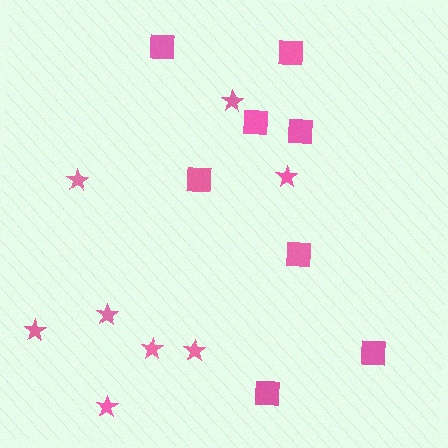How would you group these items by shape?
There are 2 groups: one group of squares (8) and one group of stars (8).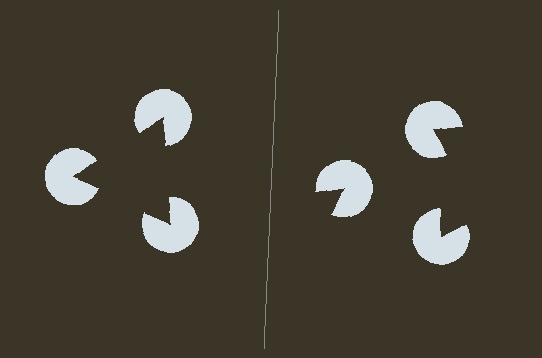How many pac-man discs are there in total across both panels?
6 — 3 on each side.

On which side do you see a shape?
An illusory triangle appears on the left side. On the right side the wedge cuts are rotated, so no coherent shape forms.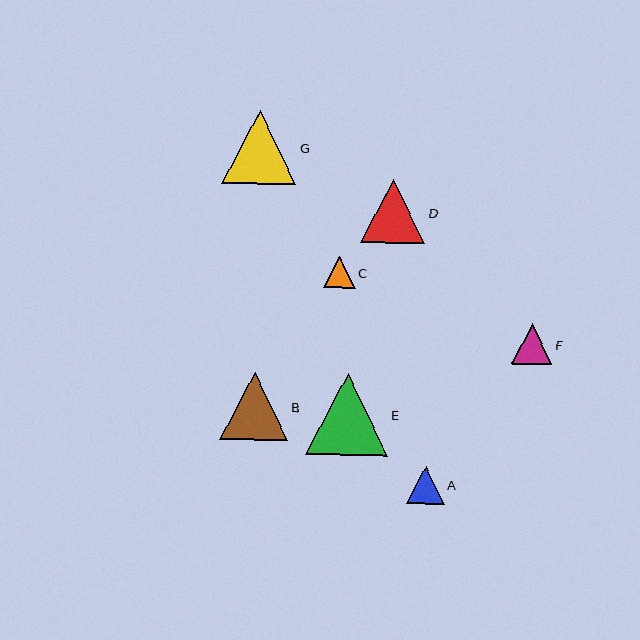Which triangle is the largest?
Triangle E is the largest with a size of approximately 82 pixels.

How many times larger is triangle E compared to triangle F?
Triangle E is approximately 2.0 times the size of triangle F.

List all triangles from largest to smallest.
From largest to smallest: E, G, B, D, F, A, C.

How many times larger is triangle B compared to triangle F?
Triangle B is approximately 1.7 times the size of triangle F.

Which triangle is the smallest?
Triangle C is the smallest with a size of approximately 32 pixels.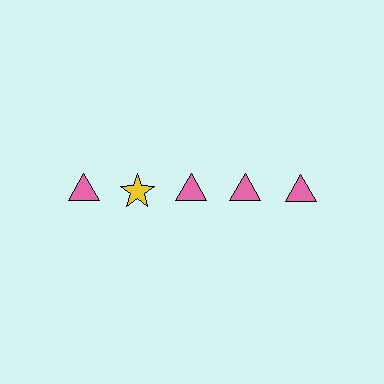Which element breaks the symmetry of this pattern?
The yellow star in the top row, second from left column breaks the symmetry. All other shapes are pink triangles.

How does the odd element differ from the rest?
It differs in both color (yellow instead of pink) and shape (star instead of triangle).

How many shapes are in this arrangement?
There are 5 shapes arranged in a grid pattern.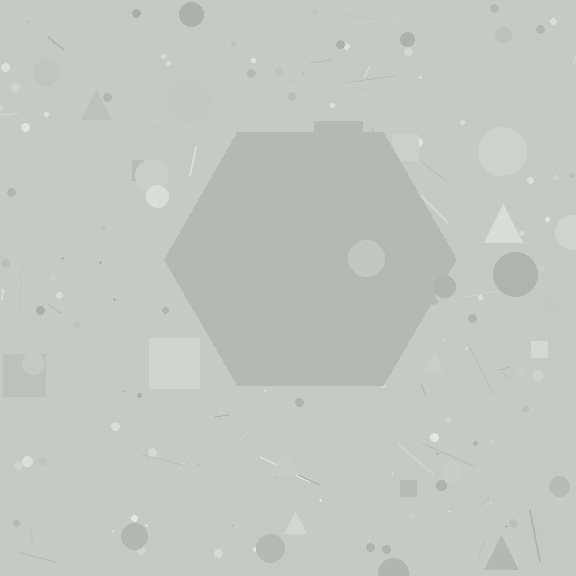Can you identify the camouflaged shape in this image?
The camouflaged shape is a hexagon.